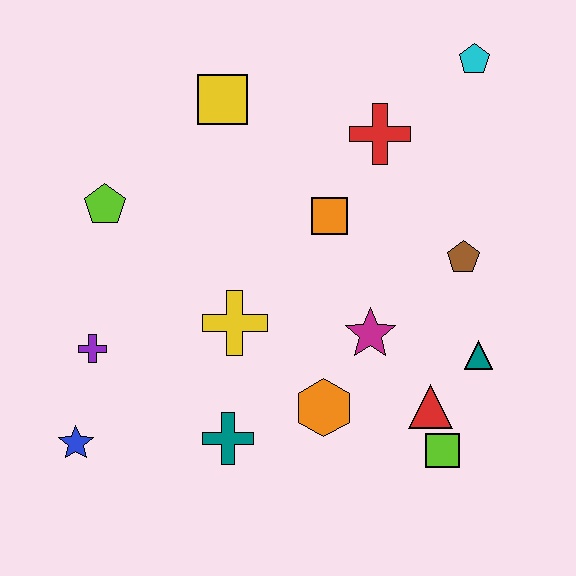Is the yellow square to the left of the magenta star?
Yes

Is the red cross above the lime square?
Yes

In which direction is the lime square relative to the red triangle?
The lime square is below the red triangle.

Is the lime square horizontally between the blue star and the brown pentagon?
Yes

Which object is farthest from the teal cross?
The cyan pentagon is farthest from the teal cross.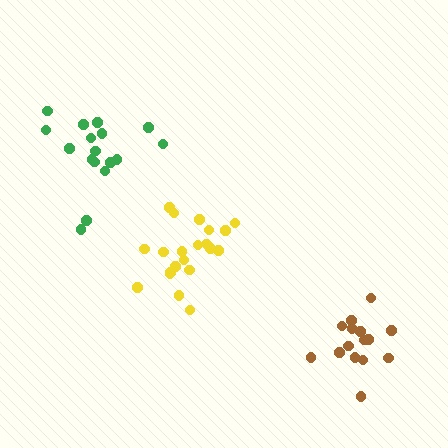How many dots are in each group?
Group 1: 21 dots, Group 2: 15 dots, Group 3: 17 dots (53 total).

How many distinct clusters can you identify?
There are 3 distinct clusters.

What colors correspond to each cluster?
The clusters are colored: yellow, brown, green.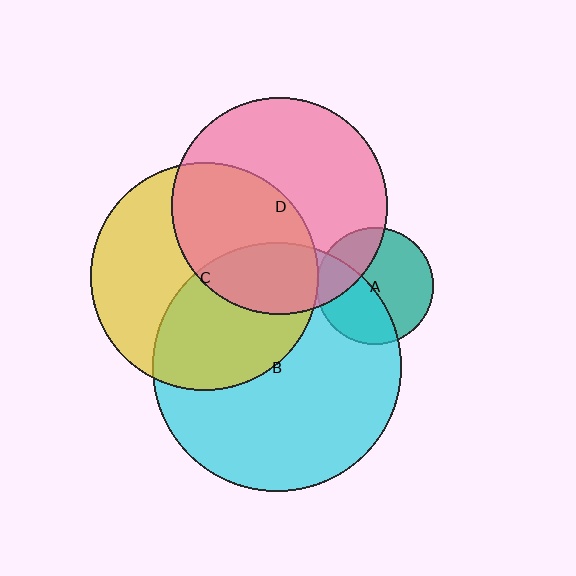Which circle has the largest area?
Circle B (cyan).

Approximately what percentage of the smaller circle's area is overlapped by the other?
Approximately 5%.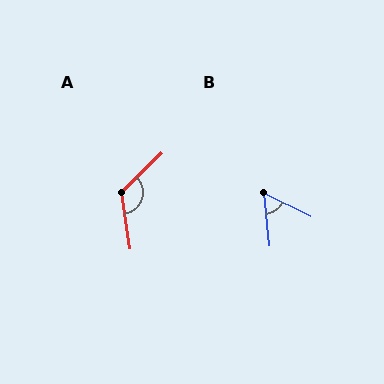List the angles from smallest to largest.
B (58°), A (125°).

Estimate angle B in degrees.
Approximately 58 degrees.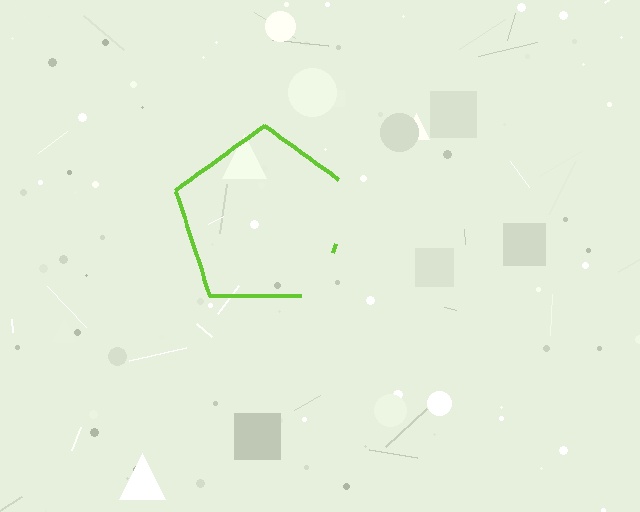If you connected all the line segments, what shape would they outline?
They would outline a pentagon.